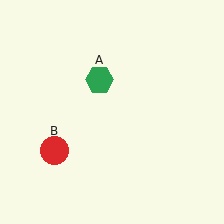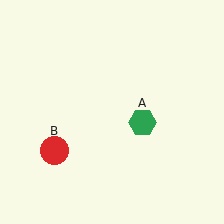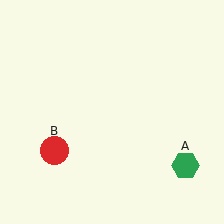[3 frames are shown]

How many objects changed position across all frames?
1 object changed position: green hexagon (object A).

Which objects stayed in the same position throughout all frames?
Red circle (object B) remained stationary.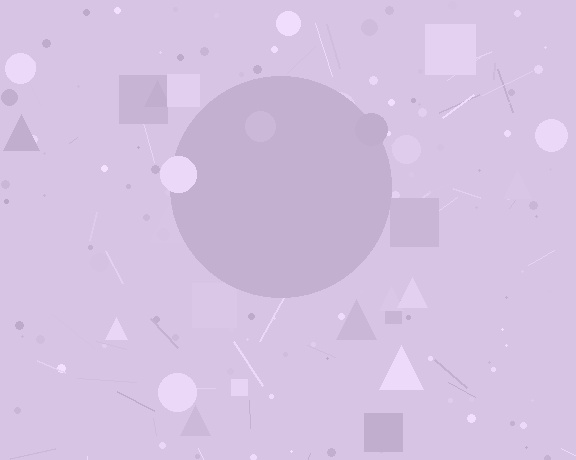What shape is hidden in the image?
A circle is hidden in the image.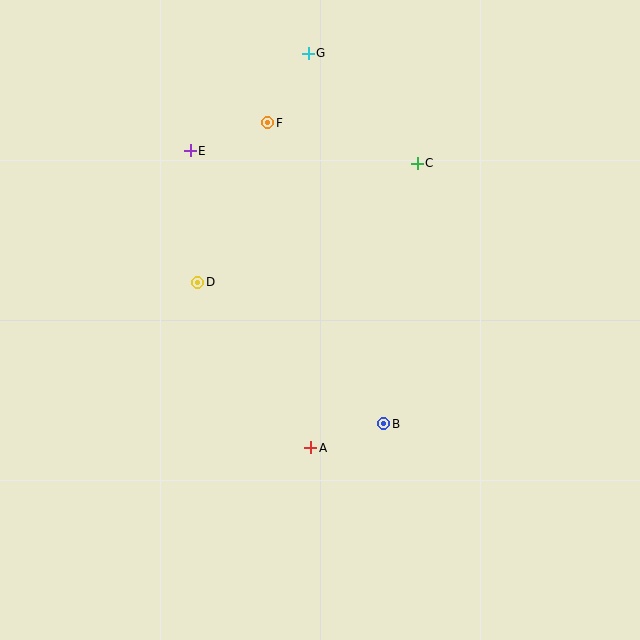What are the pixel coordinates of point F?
Point F is at (268, 123).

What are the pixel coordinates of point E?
Point E is at (190, 151).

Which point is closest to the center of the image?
Point B at (384, 424) is closest to the center.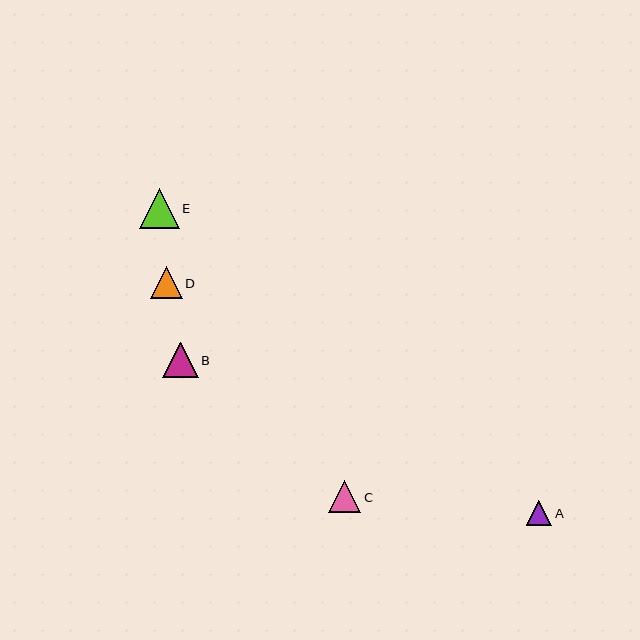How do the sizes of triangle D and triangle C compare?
Triangle D and triangle C are approximately the same size.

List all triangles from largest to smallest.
From largest to smallest: E, B, D, C, A.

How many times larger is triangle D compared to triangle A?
Triangle D is approximately 1.3 times the size of triangle A.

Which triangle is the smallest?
Triangle A is the smallest with a size of approximately 25 pixels.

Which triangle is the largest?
Triangle E is the largest with a size of approximately 40 pixels.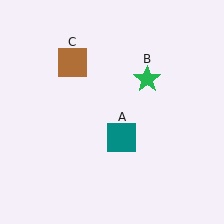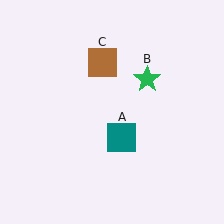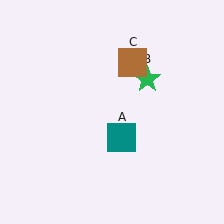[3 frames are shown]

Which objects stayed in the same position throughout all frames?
Teal square (object A) and green star (object B) remained stationary.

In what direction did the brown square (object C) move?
The brown square (object C) moved right.